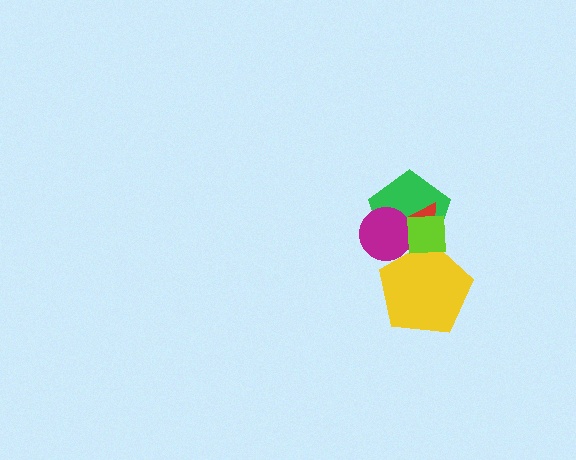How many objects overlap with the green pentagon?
4 objects overlap with the green pentagon.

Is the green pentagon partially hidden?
Yes, it is partially covered by another shape.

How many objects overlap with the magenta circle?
4 objects overlap with the magenta circle.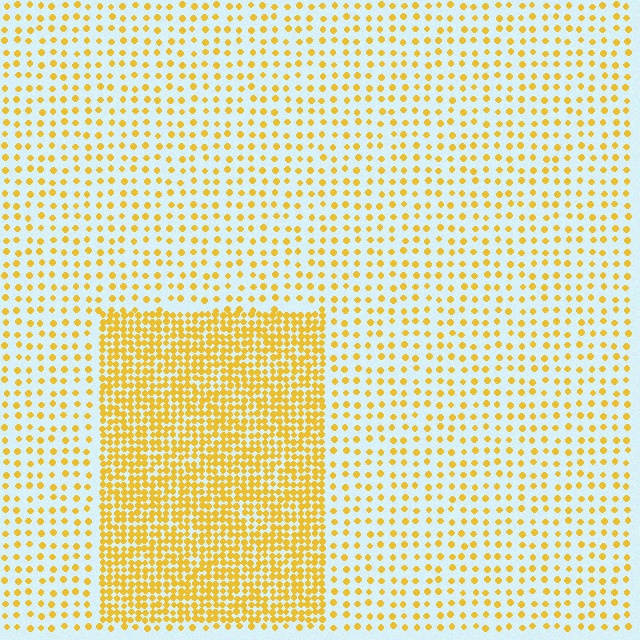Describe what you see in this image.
The image contains small yellow elements arranged at two different densities. A rectangle-shaped region is visible where the elements are more densely packed than the surrounding area.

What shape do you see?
I see a rectangle.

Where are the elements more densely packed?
The elements are more densely packed inside the rectangle boundary.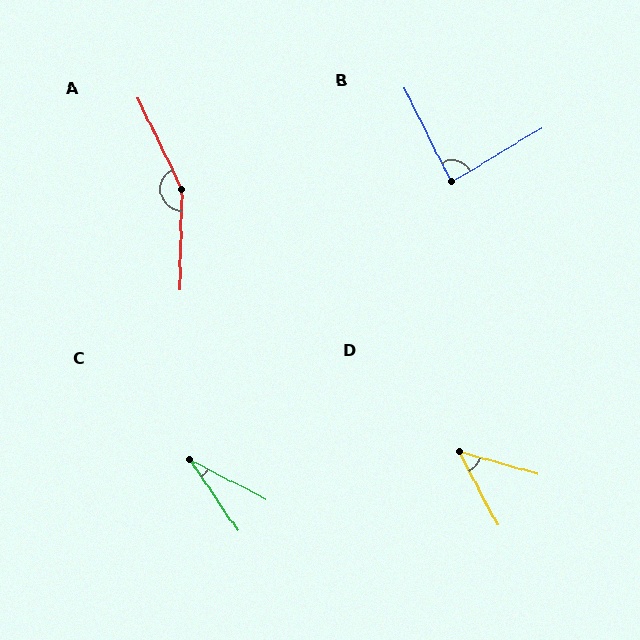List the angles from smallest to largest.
C (29°), D (46°), B (86°), A (153°).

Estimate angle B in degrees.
Approximately 86 degrees.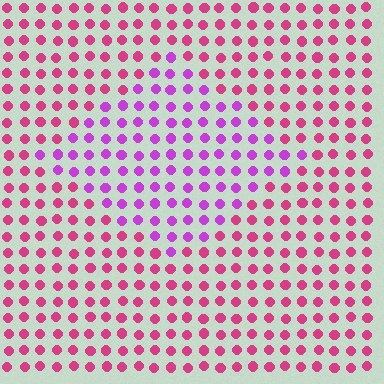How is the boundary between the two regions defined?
The boundary is defined purely by a slight shift in hue (about 38 degrees). Spacing, size, and orientation are identical on both sides.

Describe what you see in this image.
The image is filled with small magenta elements in a uniform arrangement. A diamond-shaped region is visible where the elements are tinted to a slightly different hue, forming a subtle color boundary.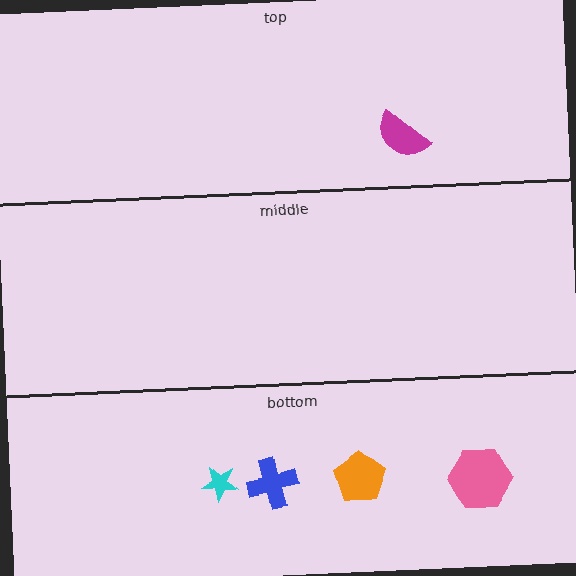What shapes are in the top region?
The magenta semicircle.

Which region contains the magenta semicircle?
The top region.